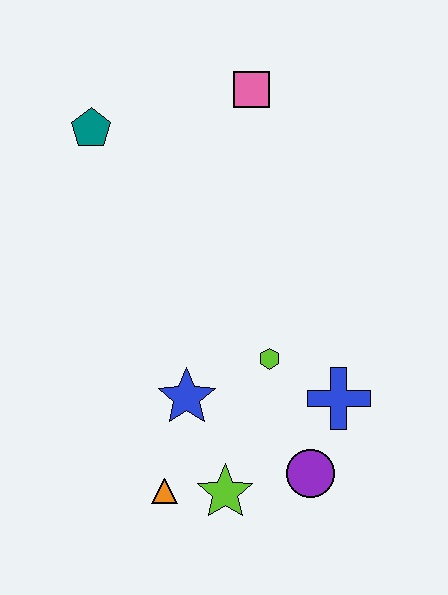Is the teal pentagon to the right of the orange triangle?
No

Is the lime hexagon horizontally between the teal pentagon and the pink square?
No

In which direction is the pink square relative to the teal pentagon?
The pink square is to the right of the teal pentagon.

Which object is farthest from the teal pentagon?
The purple circle is farthest from the teal pentagon.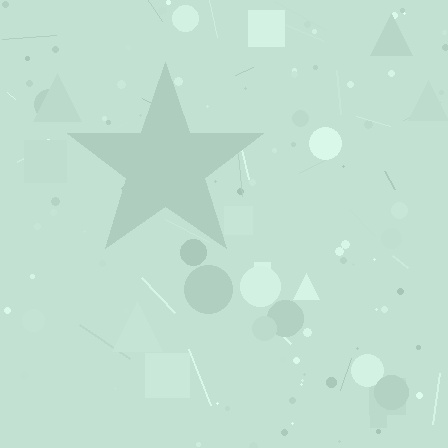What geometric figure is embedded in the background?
A star is embedded in the background.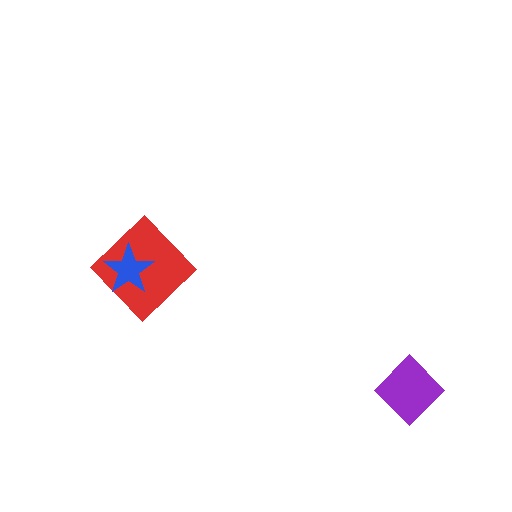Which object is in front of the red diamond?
The blue star is in front of the red diamond.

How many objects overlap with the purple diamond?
0 objects overlap with the purple diamond.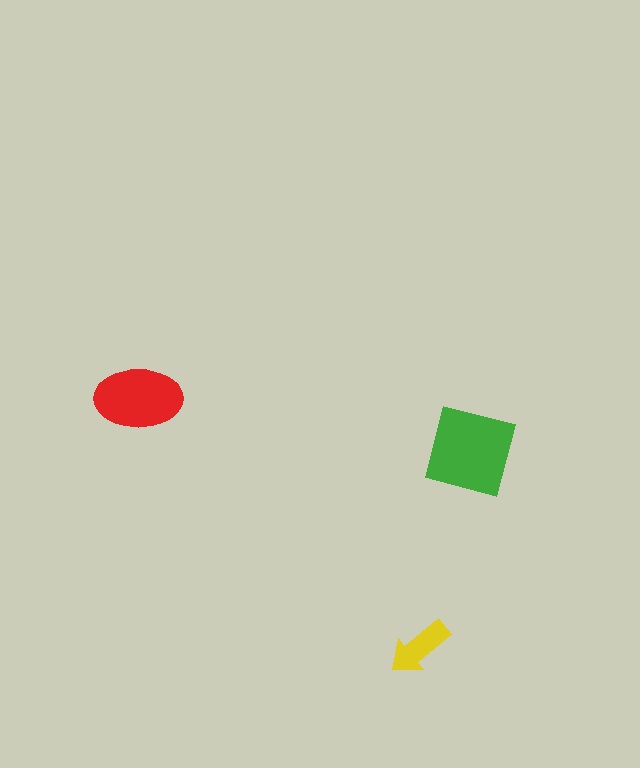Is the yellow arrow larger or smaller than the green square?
Smaller.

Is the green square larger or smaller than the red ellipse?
Larger.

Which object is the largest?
The green square.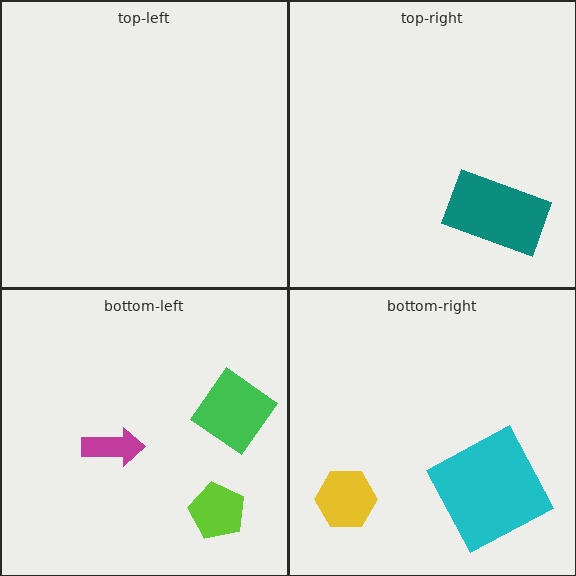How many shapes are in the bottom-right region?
2.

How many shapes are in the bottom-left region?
3.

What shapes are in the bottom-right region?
The cyan square, the yellow hexagon.